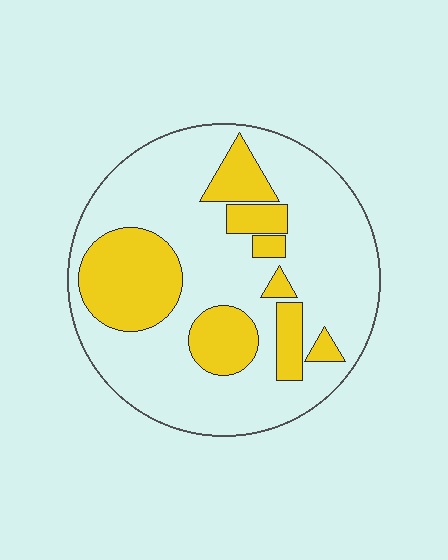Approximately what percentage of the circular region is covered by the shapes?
Approximately 30%.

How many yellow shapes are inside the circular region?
8.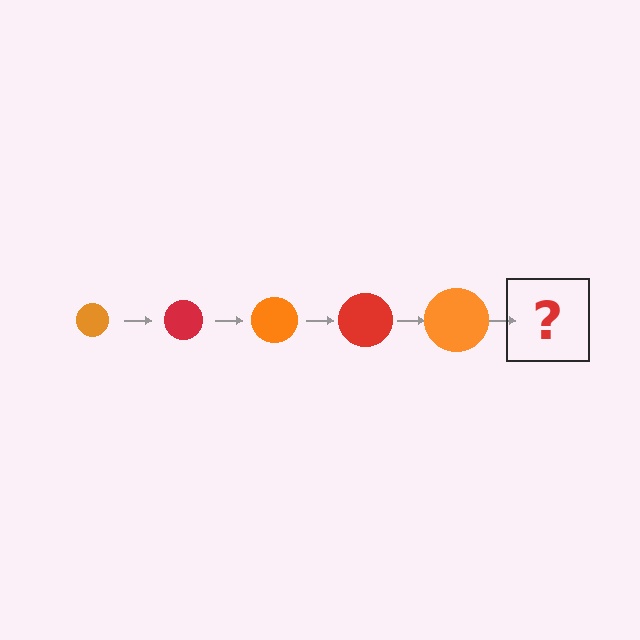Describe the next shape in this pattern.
It should be a red circle, larger than the previous one.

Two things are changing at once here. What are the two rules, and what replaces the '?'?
The two rules are that the circle grows larger each step and the color cycles through orange and red. The '?' should be a red circle, larger than the previous one.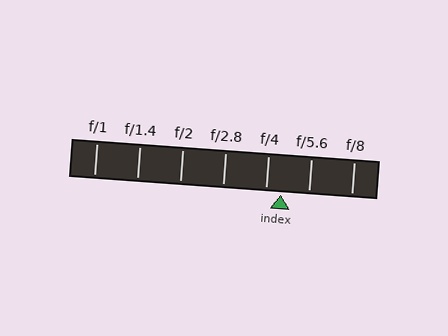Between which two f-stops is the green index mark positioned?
The index mark is between f/4 and f/5.6.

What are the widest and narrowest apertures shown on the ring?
The widest aperture shown is f/1 and the narrowest is f/8.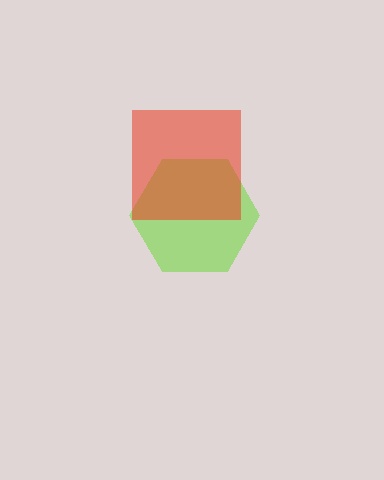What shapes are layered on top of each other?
The layered shapes are: a lime hexagon, a red square.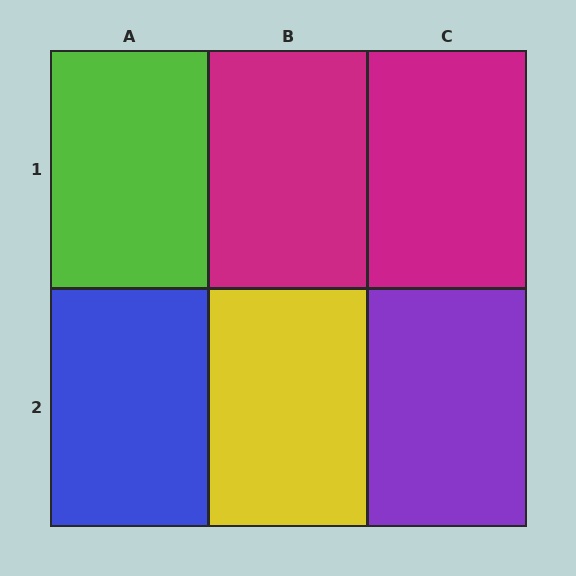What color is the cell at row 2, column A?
Blue.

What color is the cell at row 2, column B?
Yellow.